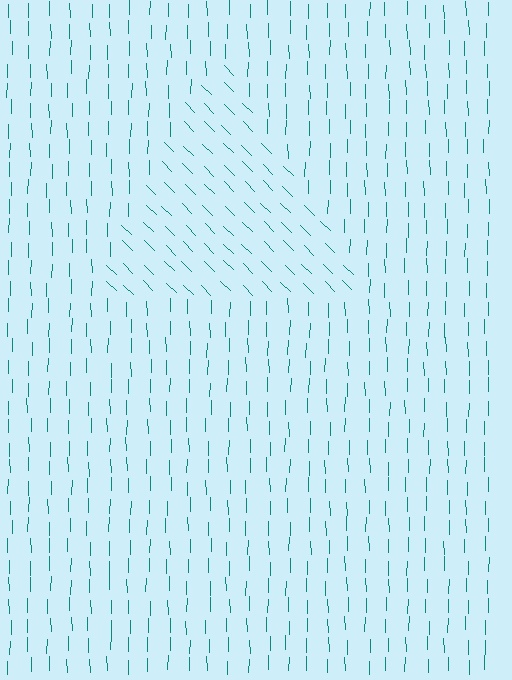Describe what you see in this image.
The image is filled with small teal line segments. A triangle region in the image has lines oriented differently from the surrounding lines, creating a visible texture boundary.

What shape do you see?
I see a triangle.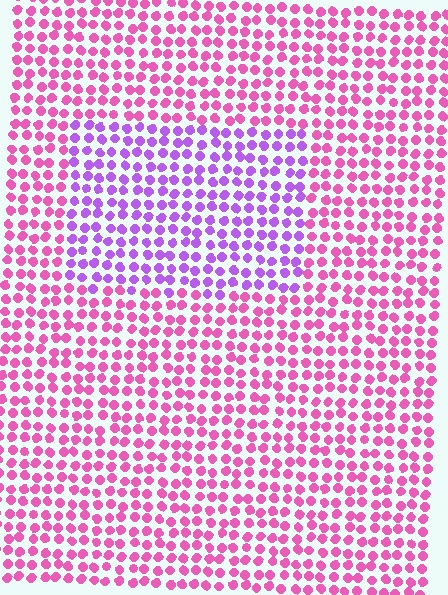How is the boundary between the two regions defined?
The boundary is defined purely by a slight shift in hue (about 42 degrees). Spacing, size, and orientation are identical on both sides.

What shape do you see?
I see a rectangle.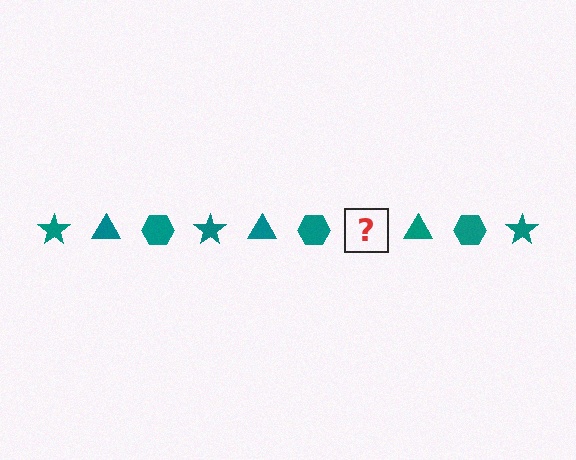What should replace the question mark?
The question mark should be replaced with a teal star.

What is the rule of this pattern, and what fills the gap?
The rule is that the pattern cycles through star, triangle, hexagon shapes in teal. The gap should be filled with a teal star.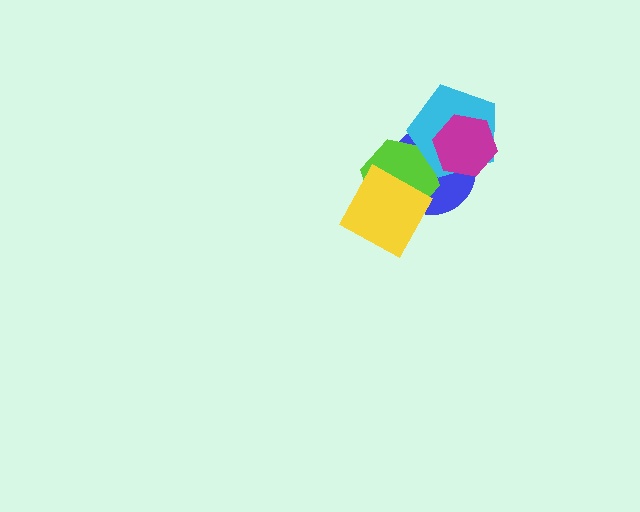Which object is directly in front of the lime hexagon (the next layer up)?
The cyan pentagon is directly in front of the lime hexagon.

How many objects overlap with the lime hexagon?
3 objects overlap with the lime hexagon.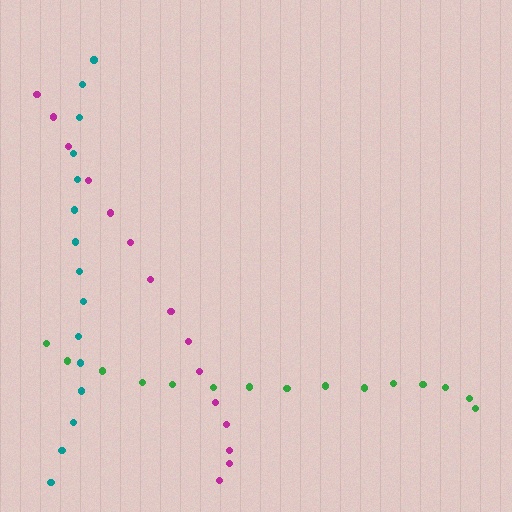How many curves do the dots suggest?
There are 3 distinct paths.